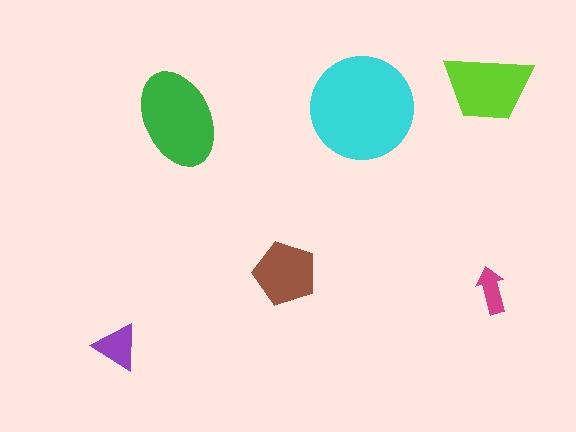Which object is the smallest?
The magenta arrow.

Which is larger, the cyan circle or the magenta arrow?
The cyan circle.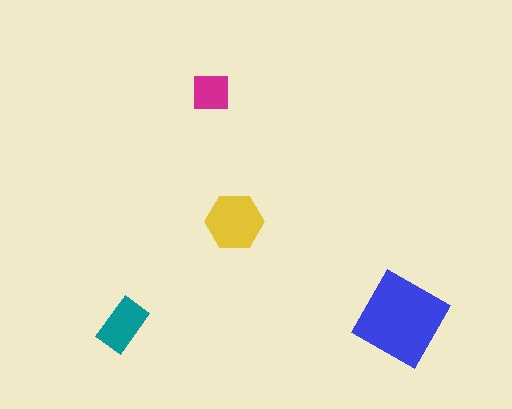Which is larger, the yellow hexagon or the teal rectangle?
The yellow hexagon.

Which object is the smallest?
The magenta square.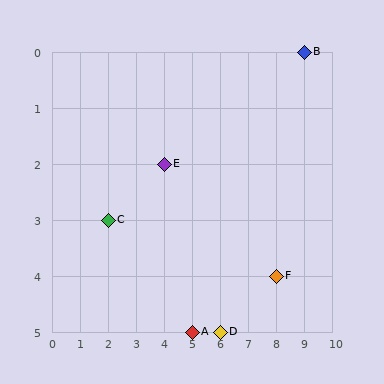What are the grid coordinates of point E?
Point E is at grid coordinates (4, 2).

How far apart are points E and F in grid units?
Points E and F are 4 columns and 2 rows apart (about 4.5 grid units diagonally).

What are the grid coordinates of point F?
Point F is at grid coordinates (8, 4).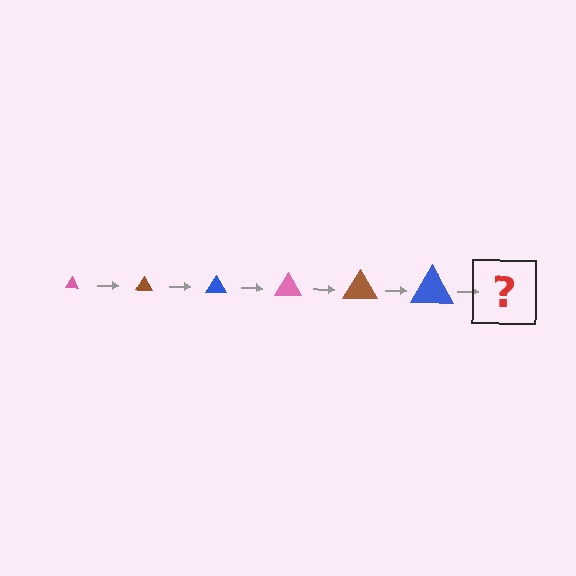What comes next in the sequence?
The next element should be a pink triangle, larger than the previous one.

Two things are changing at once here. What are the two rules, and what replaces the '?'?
The two rules are that the triangle grows larger each step and the color cycles through pink, brown, and blue. The '?' should be a pink triangle, larger than the previous one.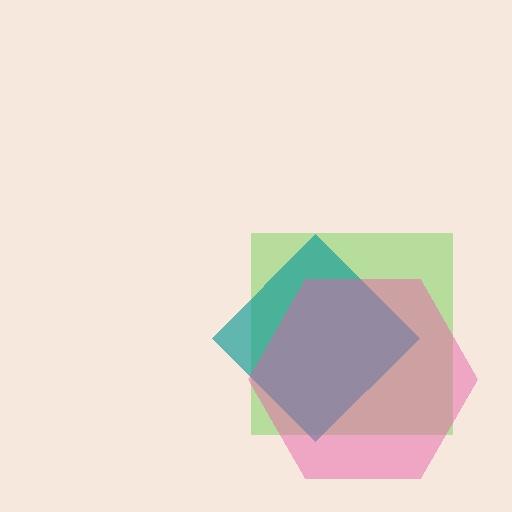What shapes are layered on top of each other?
The layered shapes are: a lime square, a teal diamond, a pink hexagon.